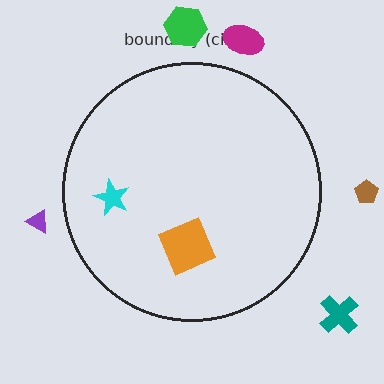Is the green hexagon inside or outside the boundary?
Outside.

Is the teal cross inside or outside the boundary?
Outside.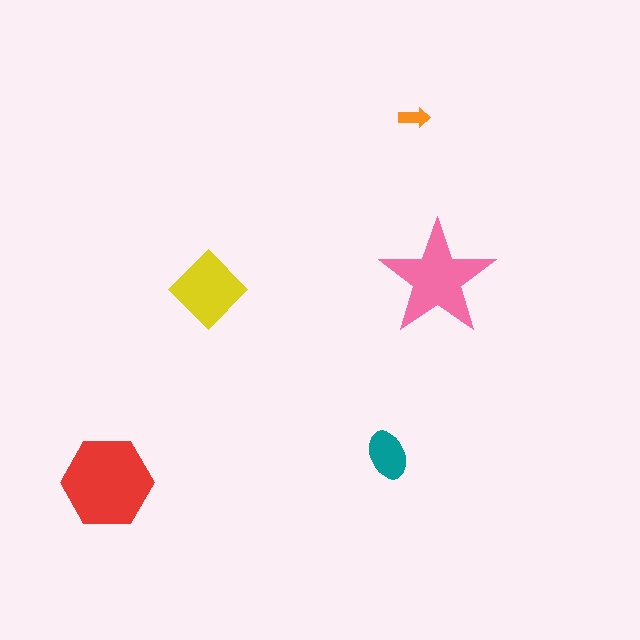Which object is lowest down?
The red hexagon is bottommost.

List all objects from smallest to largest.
The orange arrow, the teal ellipse, the yellow diamond, the pink star, the red hexagon.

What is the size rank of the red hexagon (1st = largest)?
1st.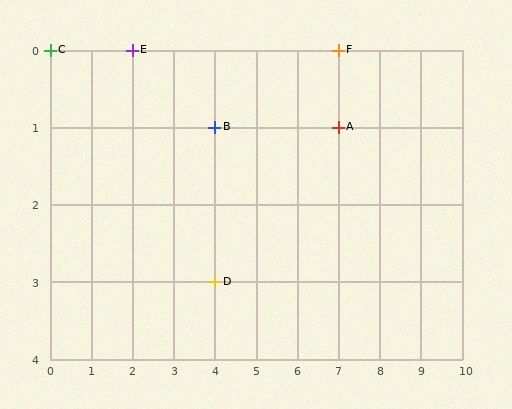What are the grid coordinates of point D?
Point D is at grid coordinates (4, 3).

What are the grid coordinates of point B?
Point B is at grid coordinates (4, 1).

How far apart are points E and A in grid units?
Points E and A are 5 columns and 1 row apart (about 5.1 grid units diagonally).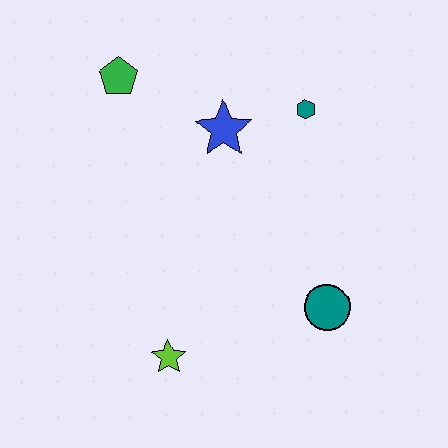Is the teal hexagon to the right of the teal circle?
No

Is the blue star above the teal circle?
Yes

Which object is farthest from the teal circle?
The green pentagon is farthest from the teal circle.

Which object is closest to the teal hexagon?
The blue star is closest to the teal hexagon.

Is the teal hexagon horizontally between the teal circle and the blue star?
Yes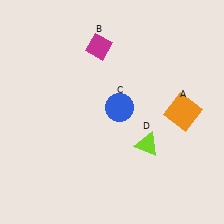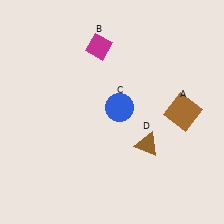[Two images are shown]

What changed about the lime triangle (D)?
In Image 1, D is lime. In Image 2, it changed to brown.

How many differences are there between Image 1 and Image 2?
There are 2 differences between the two images.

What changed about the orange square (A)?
In Image 1, A is orange. In Image 2, it changed to brown.